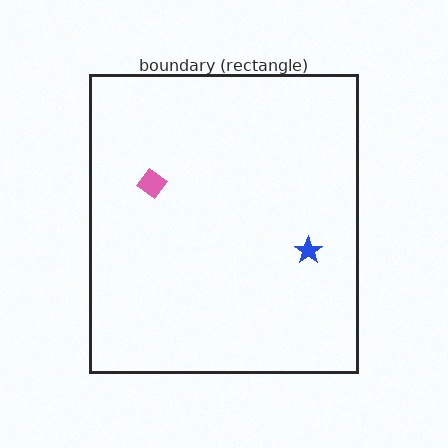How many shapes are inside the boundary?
2 inside, 0 outside.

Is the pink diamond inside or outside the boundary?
Inside.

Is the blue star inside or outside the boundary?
Inside.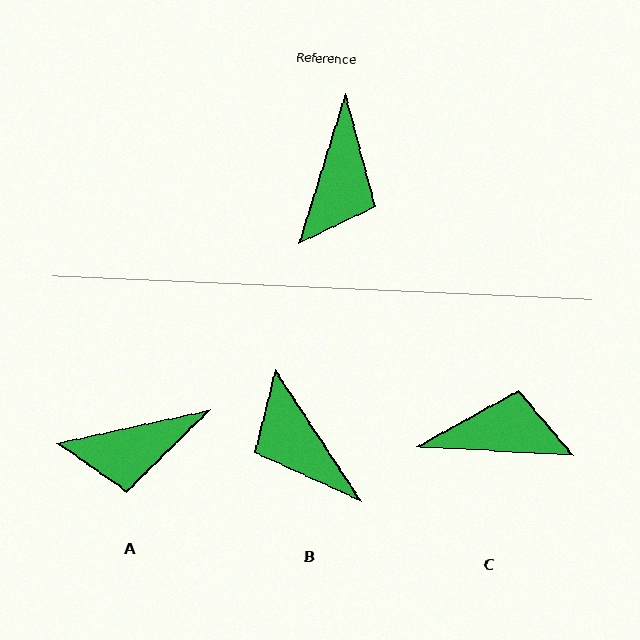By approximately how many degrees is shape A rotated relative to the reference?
Approximately 61 degrees clockwise.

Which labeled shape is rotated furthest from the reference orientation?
B, about 129 degrees away.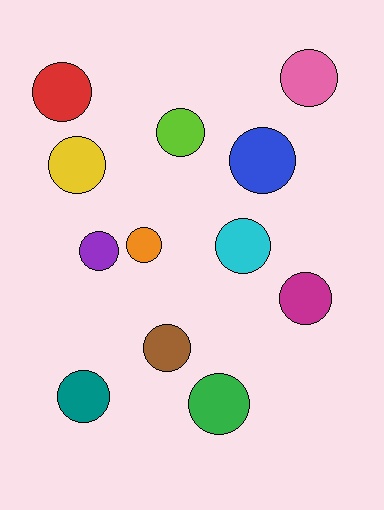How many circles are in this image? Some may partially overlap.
There are 12 circles.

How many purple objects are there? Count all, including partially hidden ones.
There is 1 purple object.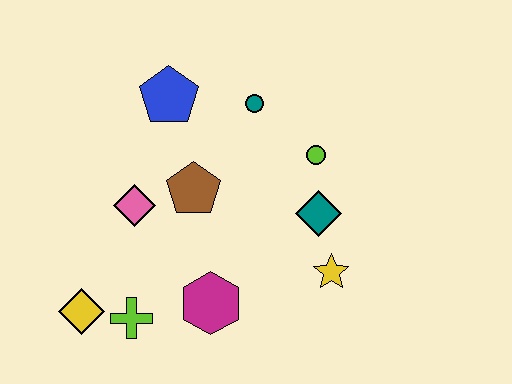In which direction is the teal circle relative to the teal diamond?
The teal circle is above the teal diamond.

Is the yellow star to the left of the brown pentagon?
No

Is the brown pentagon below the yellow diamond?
No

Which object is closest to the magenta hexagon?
The lime cross is closest to the magenta hexagon.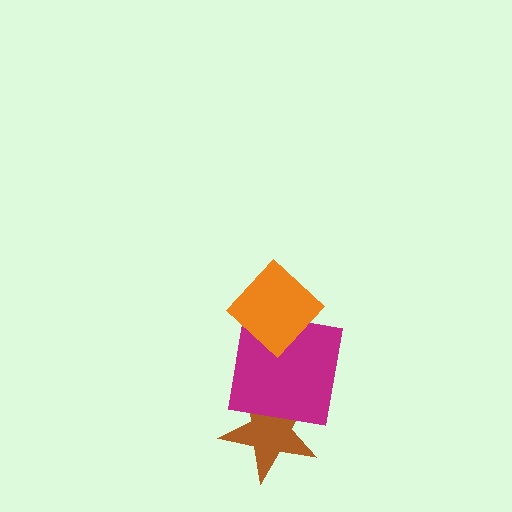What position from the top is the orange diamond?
The orange diamond is 1st from the top.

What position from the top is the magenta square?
The magenta square is 2nd from the top.